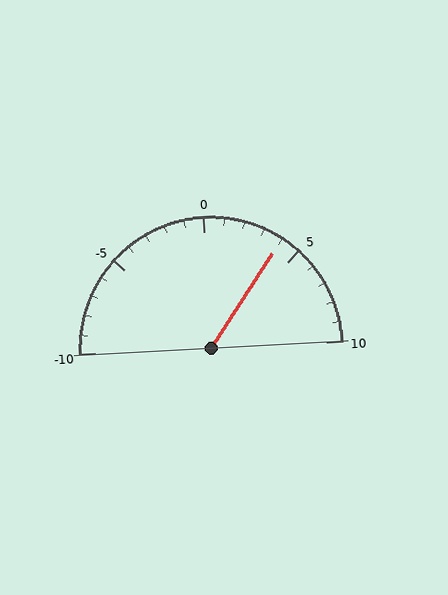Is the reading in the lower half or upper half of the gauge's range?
The reading is in the upper half of the range (-10 to 10).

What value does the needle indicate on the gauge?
The needle indicates approximately 4.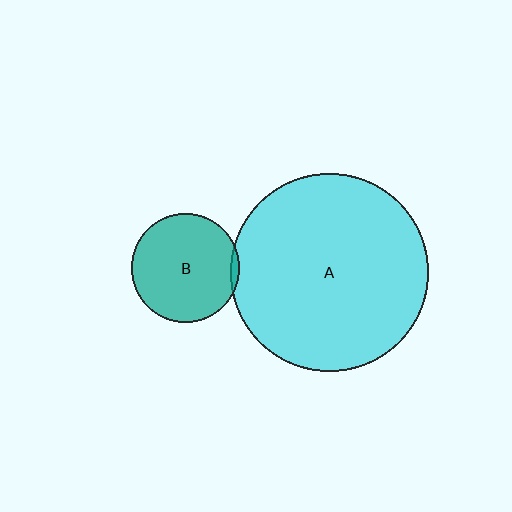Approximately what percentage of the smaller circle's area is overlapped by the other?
Approximately 5%.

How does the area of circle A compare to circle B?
Approximately 3.3 times.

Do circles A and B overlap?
Yes.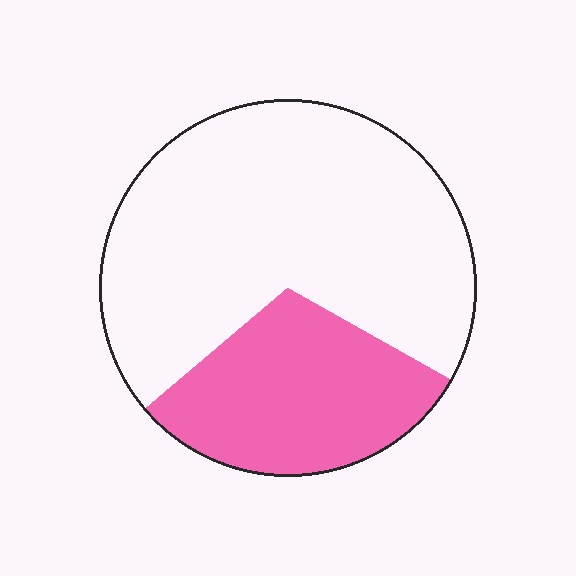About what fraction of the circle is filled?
About one third (1/3).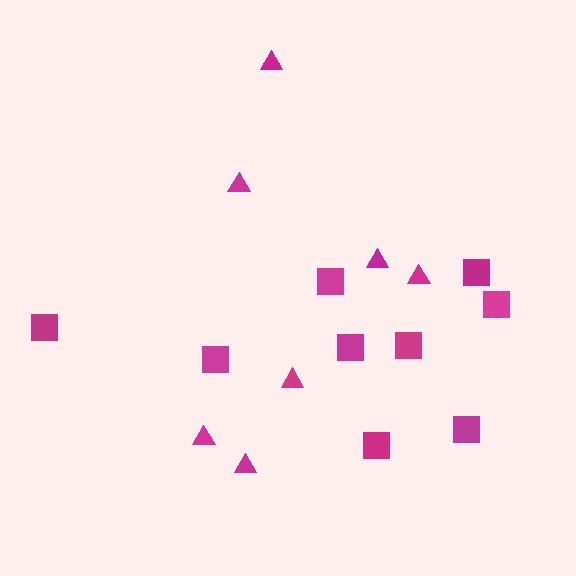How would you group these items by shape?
There are 2 groups: one group of triangles (7) and one group of squares (9).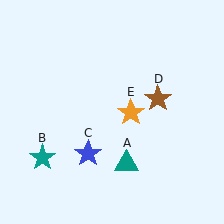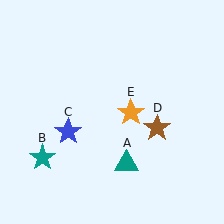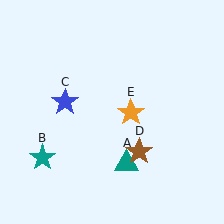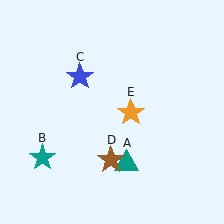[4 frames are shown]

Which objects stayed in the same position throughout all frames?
Teal triangle (object A) and teal star (object B) and orange star (object E) remained stationary.